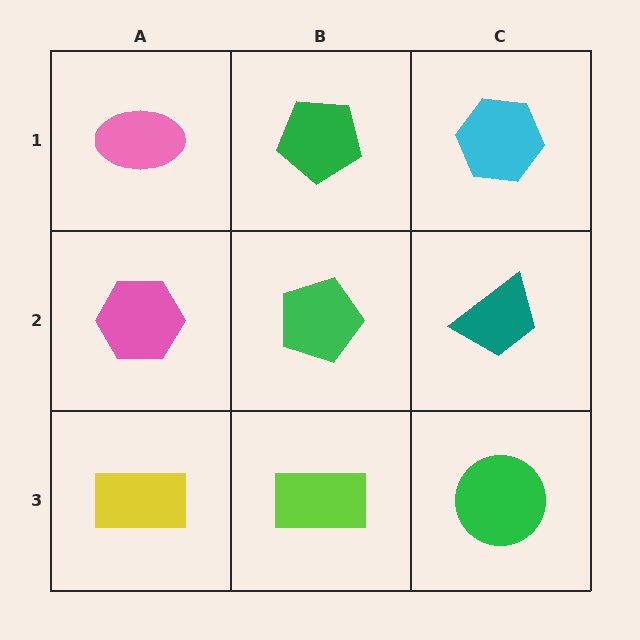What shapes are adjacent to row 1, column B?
A green pentagon (row 2, column B), a pink ellipse (row 1, column A), a cyan hexagon (row 1, column C).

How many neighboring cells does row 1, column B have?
3.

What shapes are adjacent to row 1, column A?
A pink hexagon (row 2, column A), a green pentagon (row 1, column B).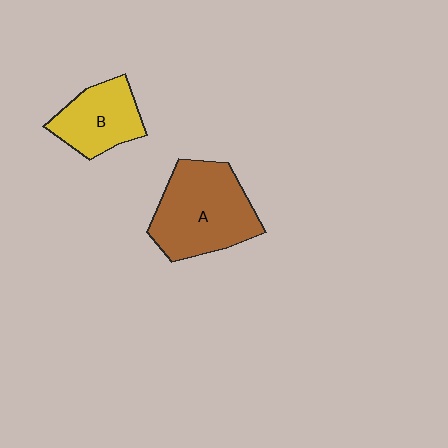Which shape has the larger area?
Shape A (brown).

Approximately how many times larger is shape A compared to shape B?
Approximately 1.6 times.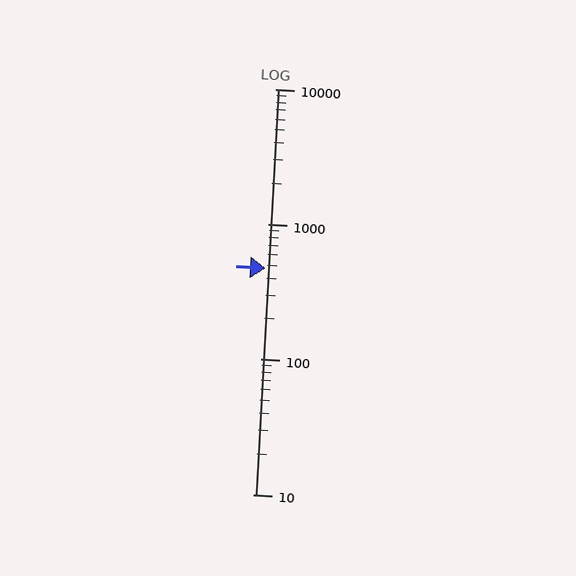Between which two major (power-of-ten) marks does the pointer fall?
The pointer is between 100 and 1000.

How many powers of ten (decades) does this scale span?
The scale spans 3 decades, from 10 to 10000.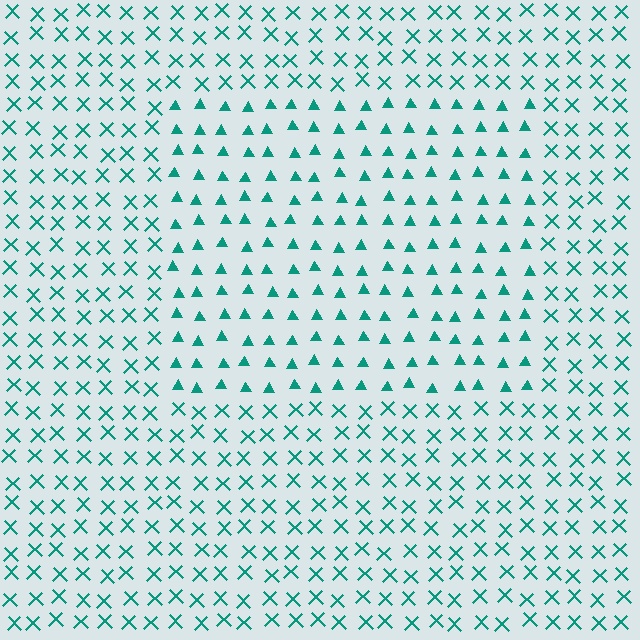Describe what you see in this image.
The image is filled with small teal elements arranged in a uniform grid. A rectangle-shaped region contains triangles, while the surrounding area contains X marks. The boundary is defined purely by the change in element shape.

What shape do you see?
I see a rectangle.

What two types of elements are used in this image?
The image uses triangles inside the rectangle region and X marks outside it.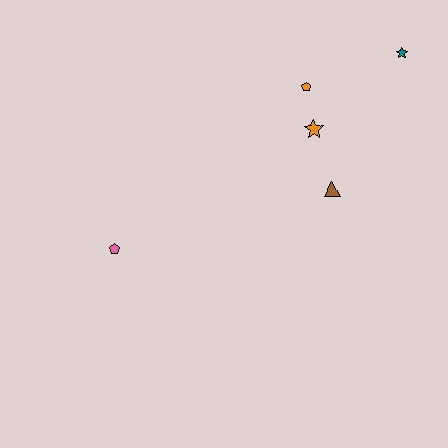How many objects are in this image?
There are 5 objects.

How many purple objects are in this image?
There are no purple objects.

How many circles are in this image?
There are no circles.